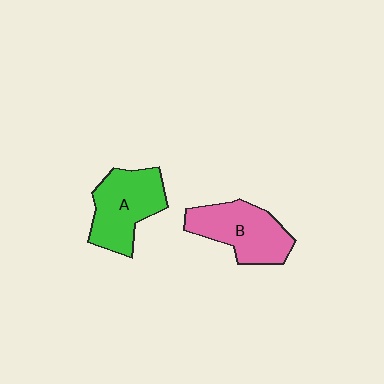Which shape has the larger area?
Shape A (green).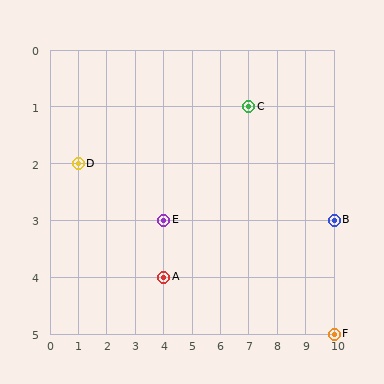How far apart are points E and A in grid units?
Points E and A are 1 row apart.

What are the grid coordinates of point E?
Point E is at grid coordinates (4, 3).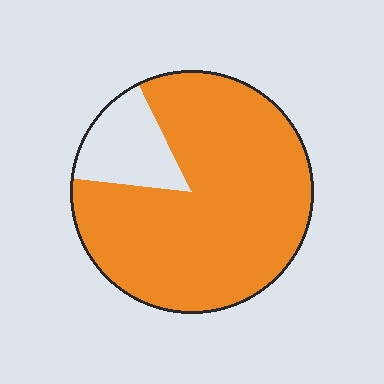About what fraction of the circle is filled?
About five sixths (5/6).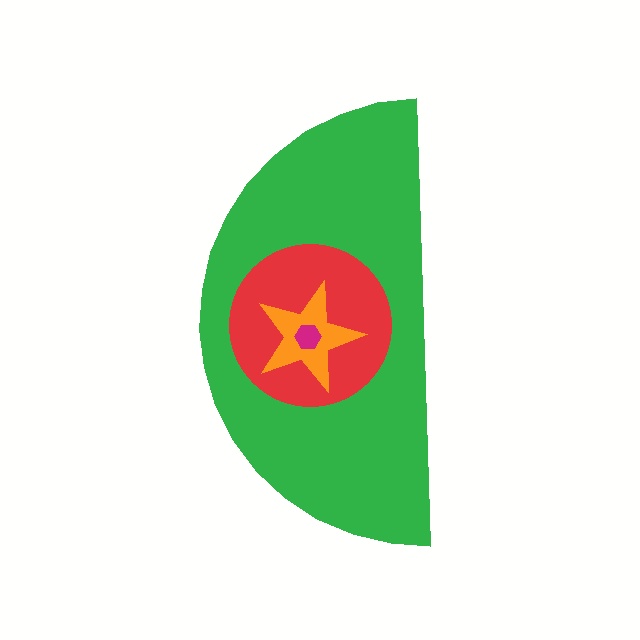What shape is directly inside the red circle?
The orange star.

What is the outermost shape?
The green semicircle.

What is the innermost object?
The magenta hexagon.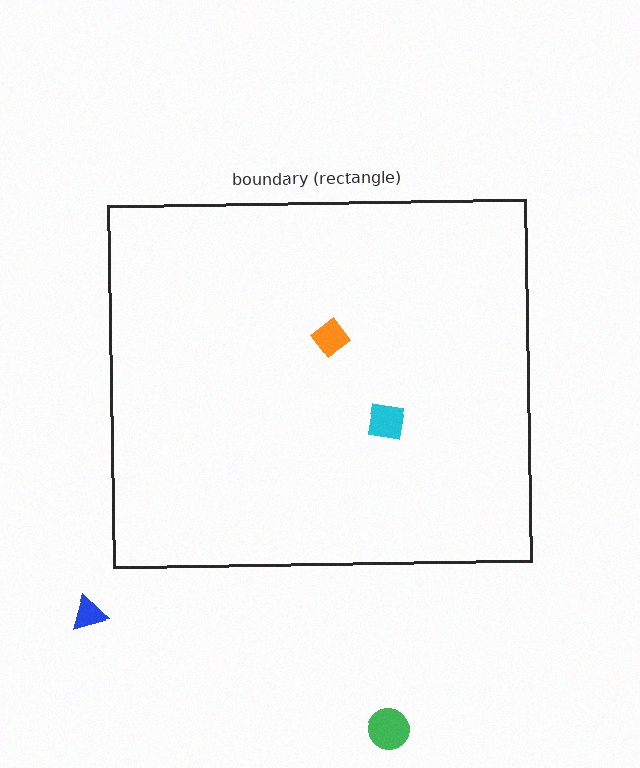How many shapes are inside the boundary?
2 inside, 2 outside.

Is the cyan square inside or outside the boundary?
Inside.